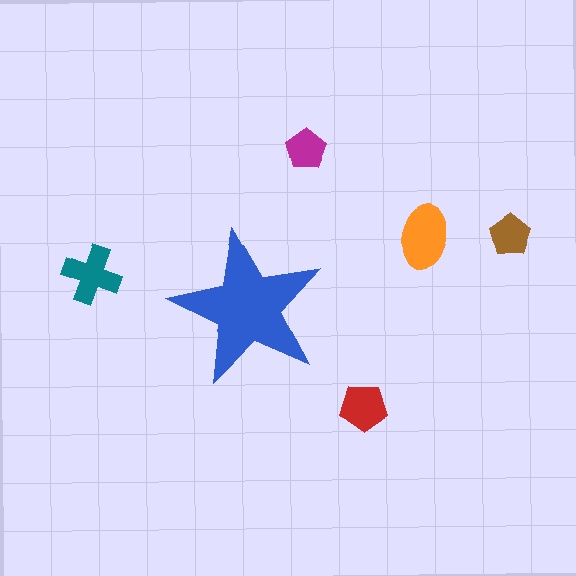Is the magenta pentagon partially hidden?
No, the magenta pentagon is fully visible.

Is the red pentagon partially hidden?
No, the red pentagon is fully visible.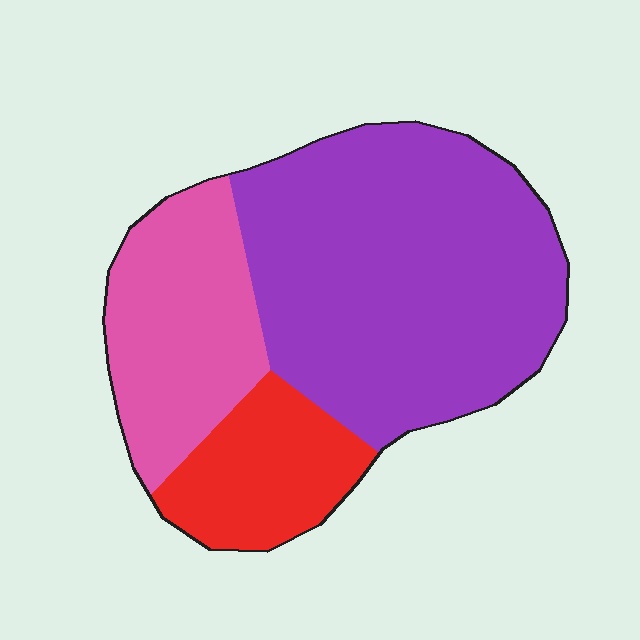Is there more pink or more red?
Pink.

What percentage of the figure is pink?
Pink covers 25% of the figure.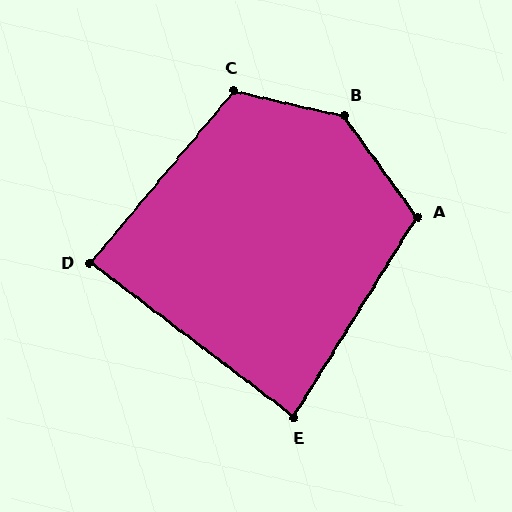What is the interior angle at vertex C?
Approximately 118 degrees (obtuse).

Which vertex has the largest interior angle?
B, at approximately 138 degrees.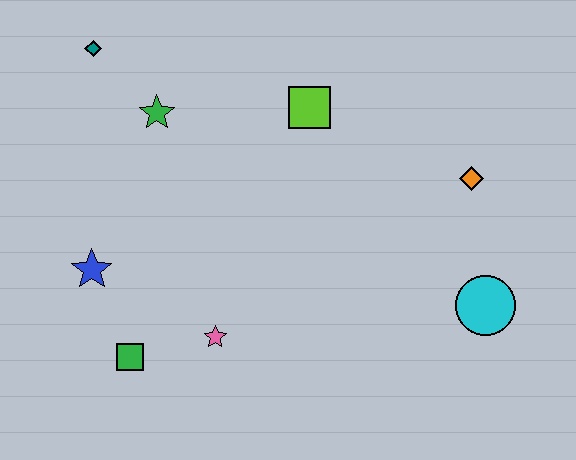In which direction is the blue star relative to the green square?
The blue star is above the green square.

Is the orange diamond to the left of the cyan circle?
Yes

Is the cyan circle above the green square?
Yes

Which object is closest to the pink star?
The green square is closest to the pink star.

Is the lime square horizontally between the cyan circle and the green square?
Yes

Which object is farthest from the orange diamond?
The teal diamond is farthest from the orange diamond.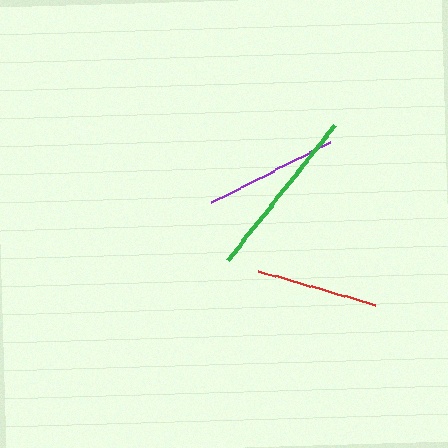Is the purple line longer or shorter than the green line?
The green line is longer than the purple line.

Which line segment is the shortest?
The red line is the shortest at approximately 121 pixels.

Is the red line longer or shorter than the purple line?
The purple line is longer than the red line.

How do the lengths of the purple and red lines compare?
The purple and red lines are approximately the same length.